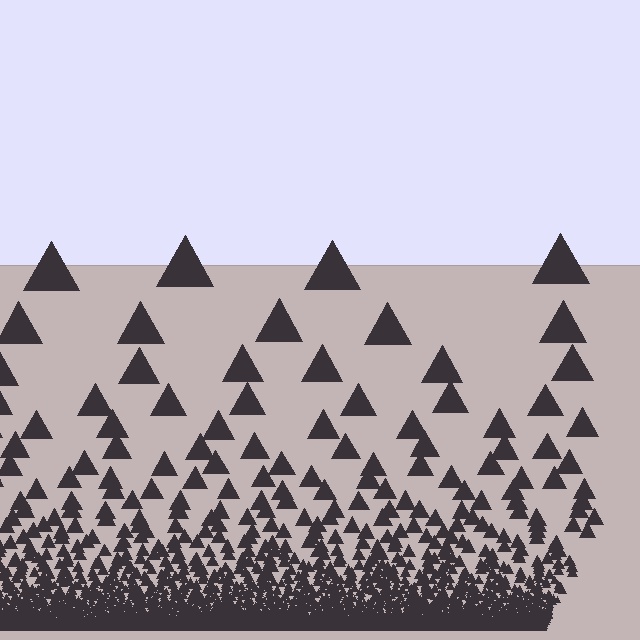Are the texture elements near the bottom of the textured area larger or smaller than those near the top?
Smaller. The gradient is inverted — elements near the bottom are smaller and denser.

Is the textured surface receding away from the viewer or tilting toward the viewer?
The surface appears to tilt toward the viewer. Texture elements get larger and sparser toward the top.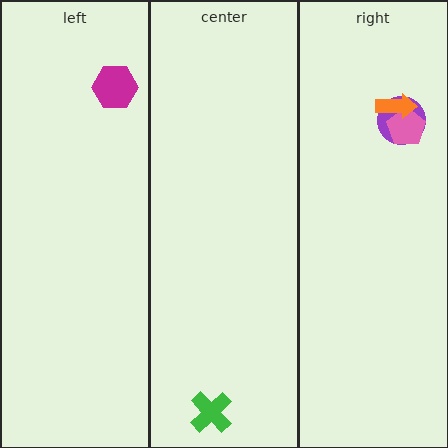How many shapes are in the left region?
1.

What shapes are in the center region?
The green cross.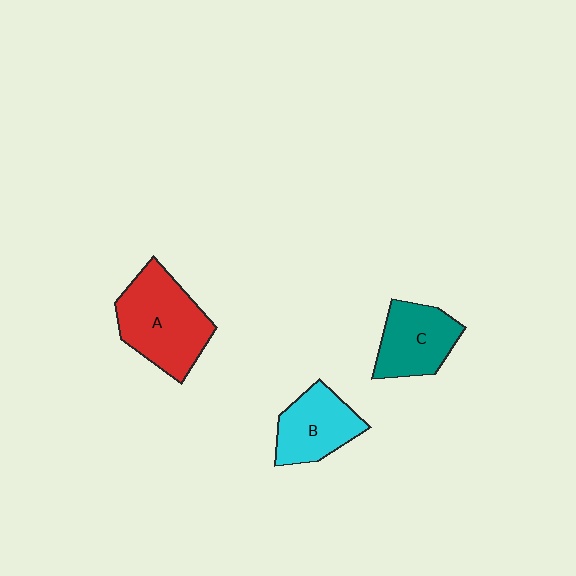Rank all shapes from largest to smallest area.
From largest to smallest: A (red), C (teal), B (cyan).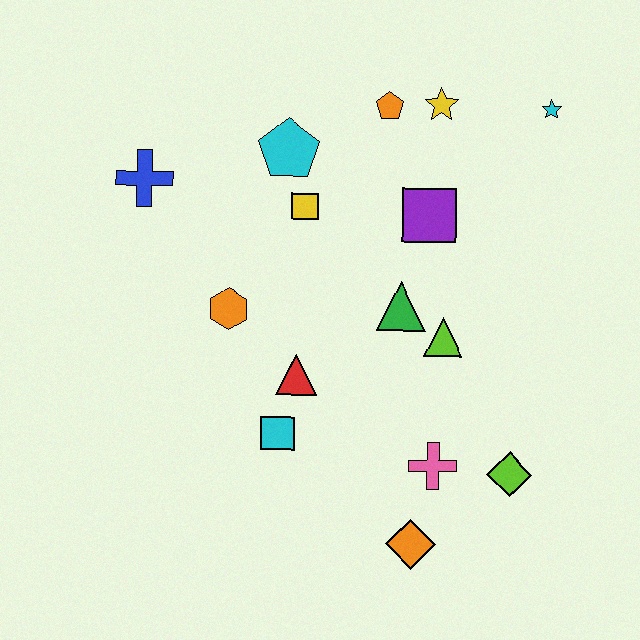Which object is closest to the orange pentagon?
The yellow star is closest to the orange pentagon.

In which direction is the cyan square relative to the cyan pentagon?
The cyan square is below the cyan pentagon.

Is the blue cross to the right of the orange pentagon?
No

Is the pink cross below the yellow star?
Yes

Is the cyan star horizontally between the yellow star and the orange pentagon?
No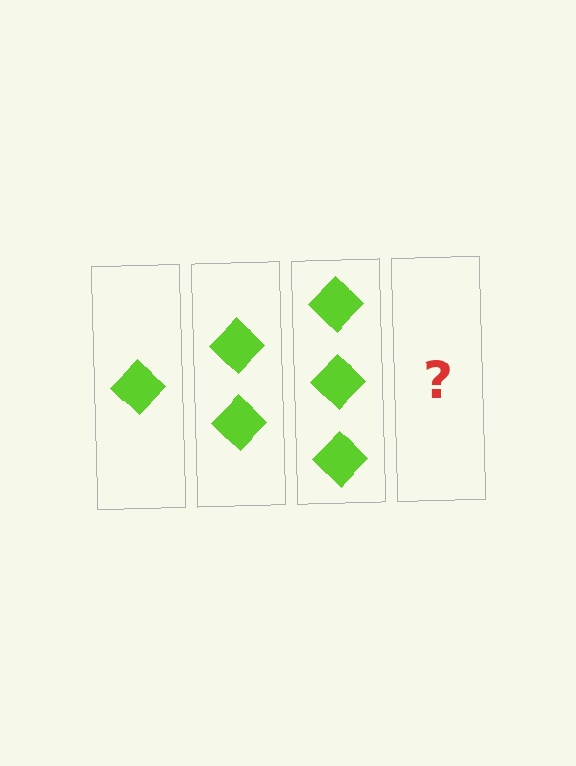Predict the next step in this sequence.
The next step is 4 diamonds.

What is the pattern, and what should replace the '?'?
The pattern is that each step adds one more diamond. The '?' should be 4 diamonds.